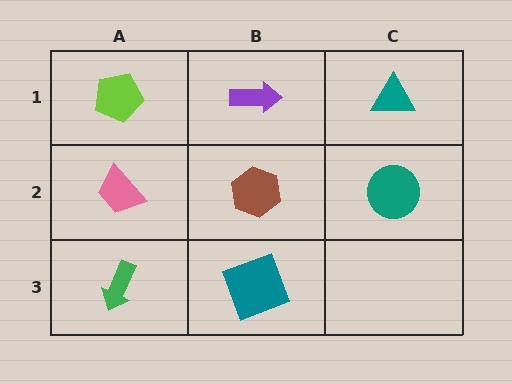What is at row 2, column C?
A teal circle.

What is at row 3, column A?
A green arrow.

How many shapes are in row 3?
2 shapes.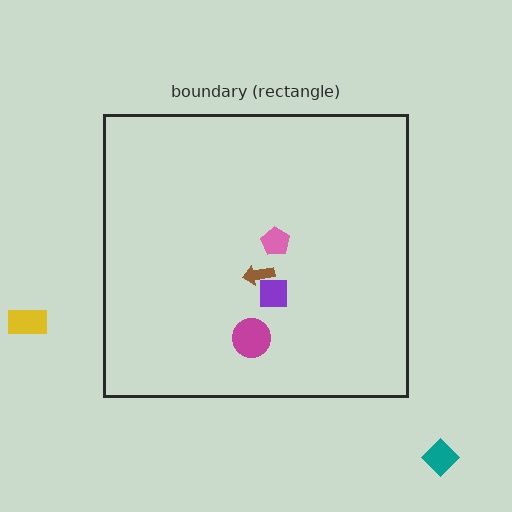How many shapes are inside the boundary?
4 inside, 2 outside.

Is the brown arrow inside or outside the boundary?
Inside.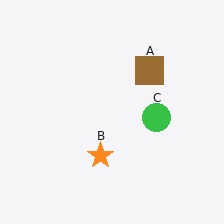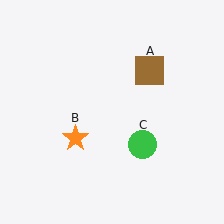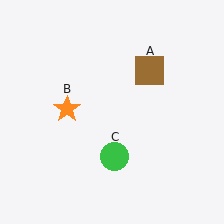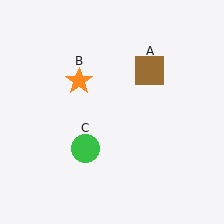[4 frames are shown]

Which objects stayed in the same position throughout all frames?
Brown square (object A) remained stationary.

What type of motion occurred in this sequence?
The orange star (object B), green circle (object C) rotated clockwise around the center of the scene.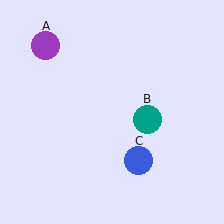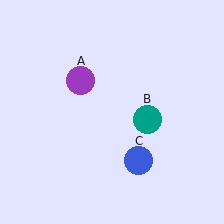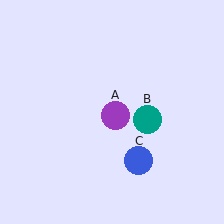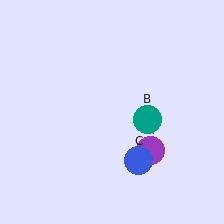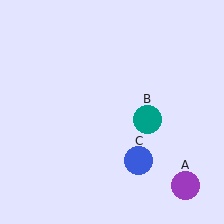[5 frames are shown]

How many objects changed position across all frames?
1 object changed position: purple circle (object A).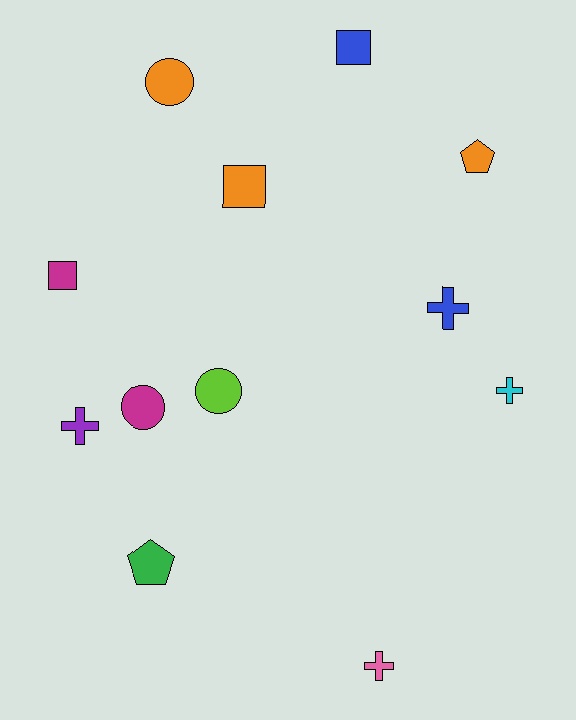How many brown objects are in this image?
There are no brown objects.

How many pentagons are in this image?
There are 2 pentagons.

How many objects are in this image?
There are 12 objects.